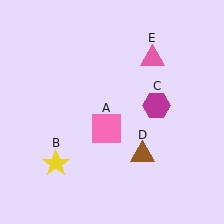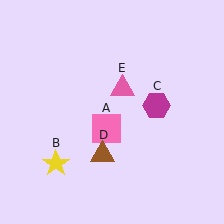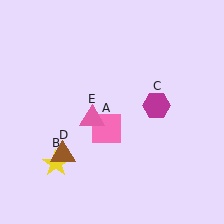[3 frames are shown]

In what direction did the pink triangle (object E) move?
The pink triangle (object E) moved down and to the left.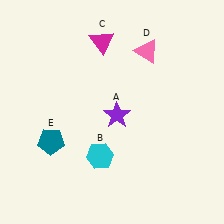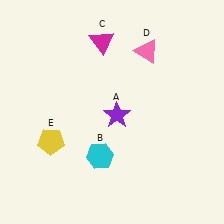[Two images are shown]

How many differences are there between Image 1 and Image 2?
There is 1 difference between the two images.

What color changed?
The pentagon (E) changed from teal in Image 1 to yellow in Image 2.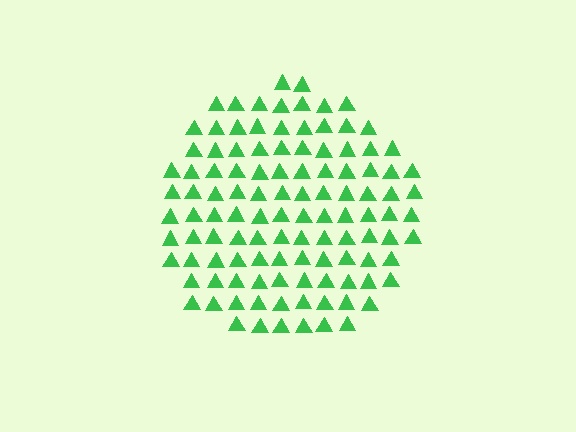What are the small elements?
The small elements are triangles.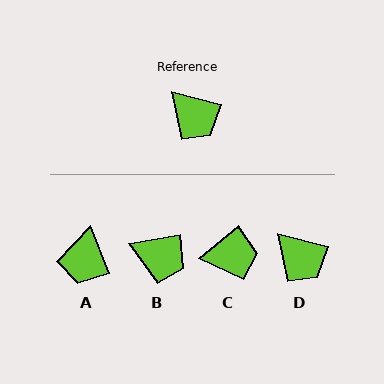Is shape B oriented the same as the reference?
No, it is off by about 24 degrees.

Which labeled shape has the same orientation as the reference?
D.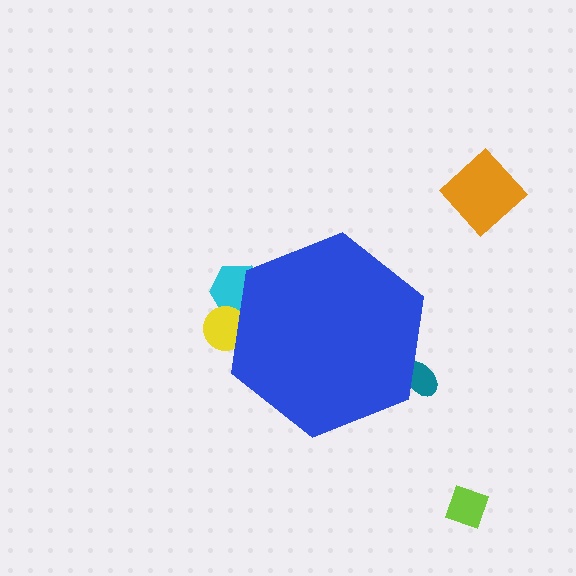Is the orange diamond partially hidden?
No, the orange diamond is fully visible.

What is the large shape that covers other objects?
A blue hexagon.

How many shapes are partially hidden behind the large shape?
3 shapes are partially hidden.